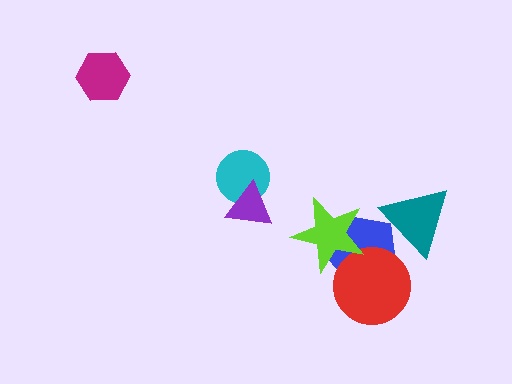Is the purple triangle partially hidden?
No, no other shape covers it.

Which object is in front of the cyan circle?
The purple triangle is in front of the cyan circle.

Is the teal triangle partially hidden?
Yes, it is partially covered by another shape.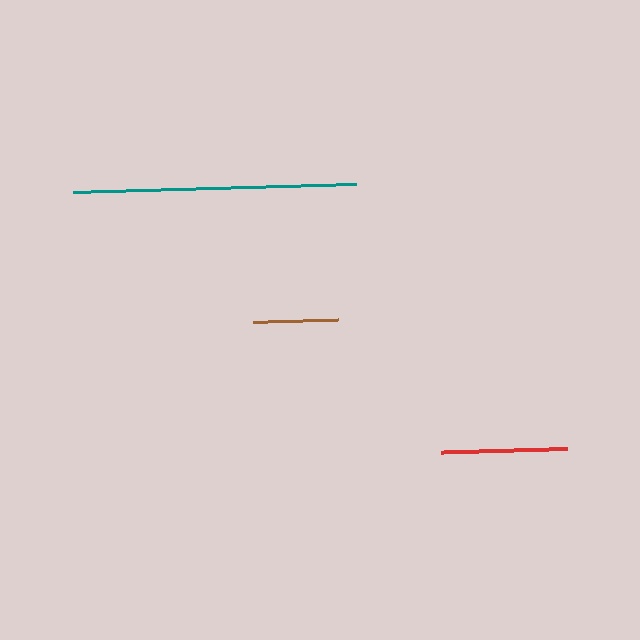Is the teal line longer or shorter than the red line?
The teal line is longer than the red line.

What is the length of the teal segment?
The teal segment is approximately 284 pixels long.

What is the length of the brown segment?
The brown segment is approximately 85 pixels long.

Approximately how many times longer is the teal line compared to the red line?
The teal line is approximately 2.3 times the length of the red line.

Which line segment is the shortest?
The brown line is the shortest at approximately 85 pixels.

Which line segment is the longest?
The teal line is the longest at approximately 284 pixels.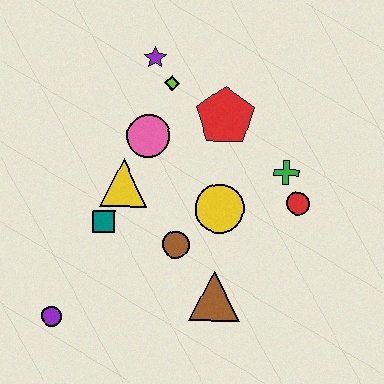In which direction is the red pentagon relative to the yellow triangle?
The red pentagon is to the right of the yellow triangle.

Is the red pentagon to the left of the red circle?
Yes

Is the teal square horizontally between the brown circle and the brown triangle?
No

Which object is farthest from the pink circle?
The purple circle is farthest from the pink circle.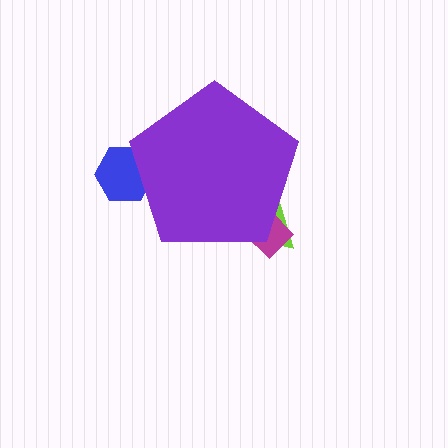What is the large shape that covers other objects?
A purple pentagon.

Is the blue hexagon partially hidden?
Yes, the blue hexagon is partially hidden behind the purple pentagon.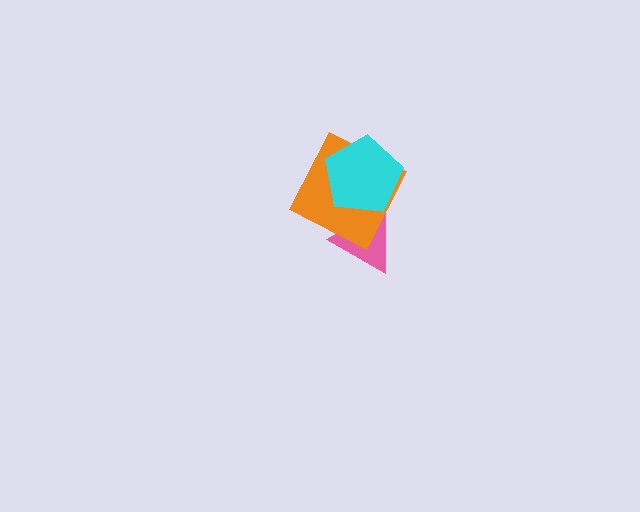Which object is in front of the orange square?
The cyan pentagon is in front of the orange square.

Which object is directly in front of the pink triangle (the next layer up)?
The orange square is directly in front of the pink triangle.